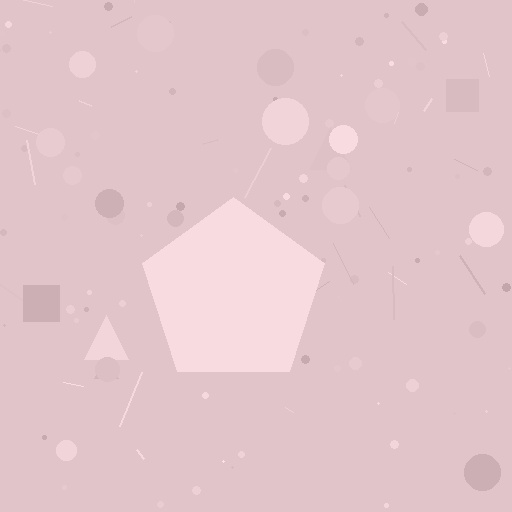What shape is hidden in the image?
A pentagon is hidden in the image.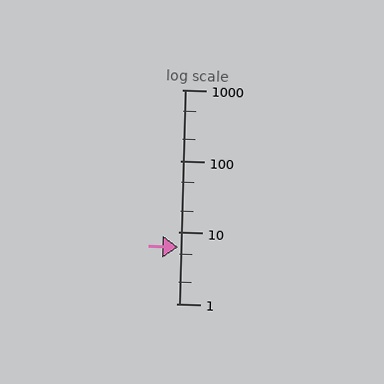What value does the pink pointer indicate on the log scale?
The pointer indicates approximately 6.2.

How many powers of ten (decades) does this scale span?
The scale spans 3 decades, from 1 to 1000.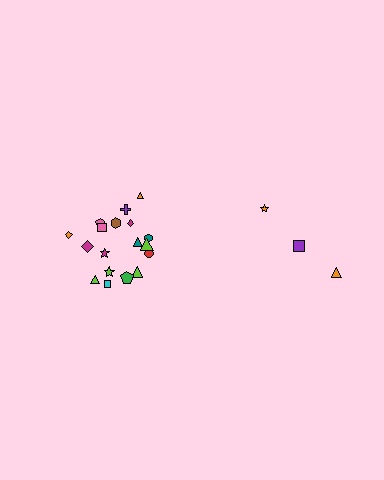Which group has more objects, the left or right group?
The left group.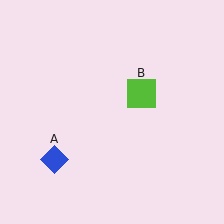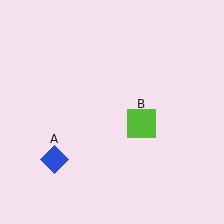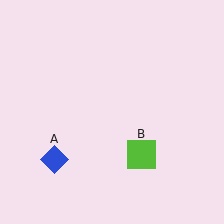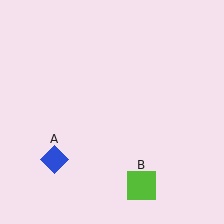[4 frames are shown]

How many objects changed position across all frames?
1 object changed position: lime square (object B).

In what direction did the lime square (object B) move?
The lime square (object B) moved down.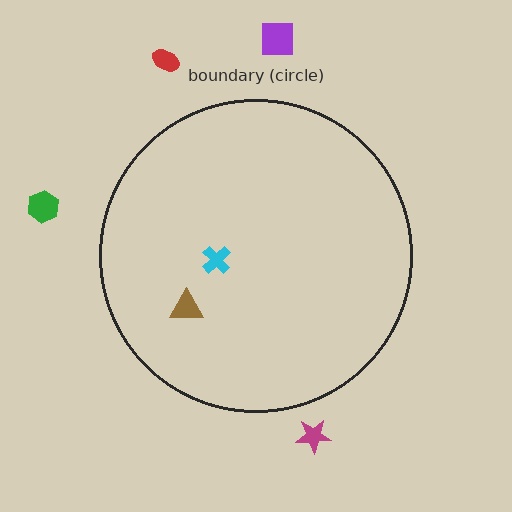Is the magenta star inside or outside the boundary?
Outside.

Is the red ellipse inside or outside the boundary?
Outside.